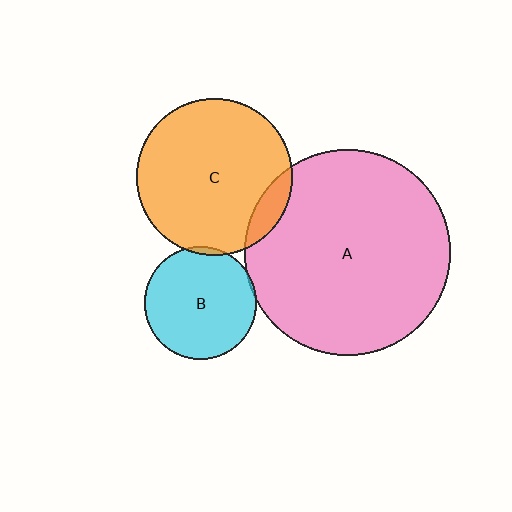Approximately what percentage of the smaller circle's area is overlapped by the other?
Approximately 5%.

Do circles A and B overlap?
Yes.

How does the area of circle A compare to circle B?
Approximately 3.3 times.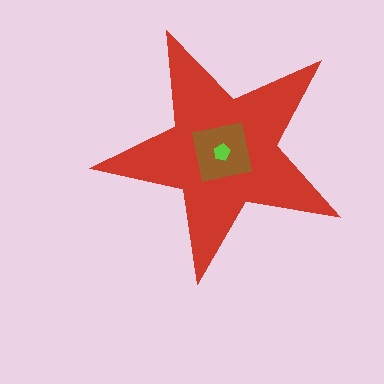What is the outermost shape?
The red star.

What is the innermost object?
The lime pentagon.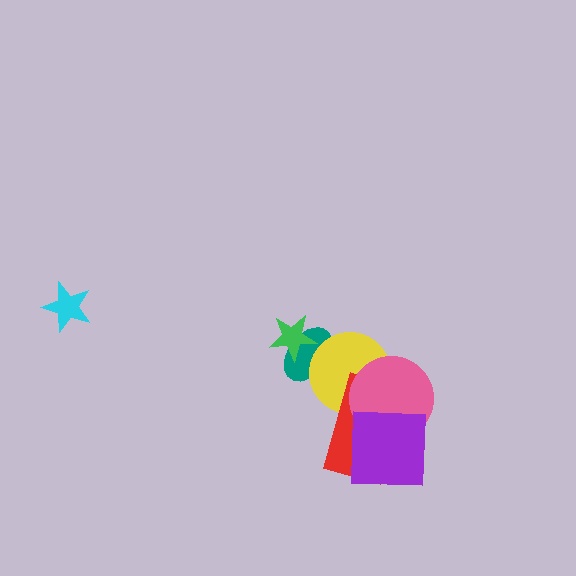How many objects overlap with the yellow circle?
3 objects overlap with the yellow circle.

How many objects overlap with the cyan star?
0 objects overlap with the cyan star.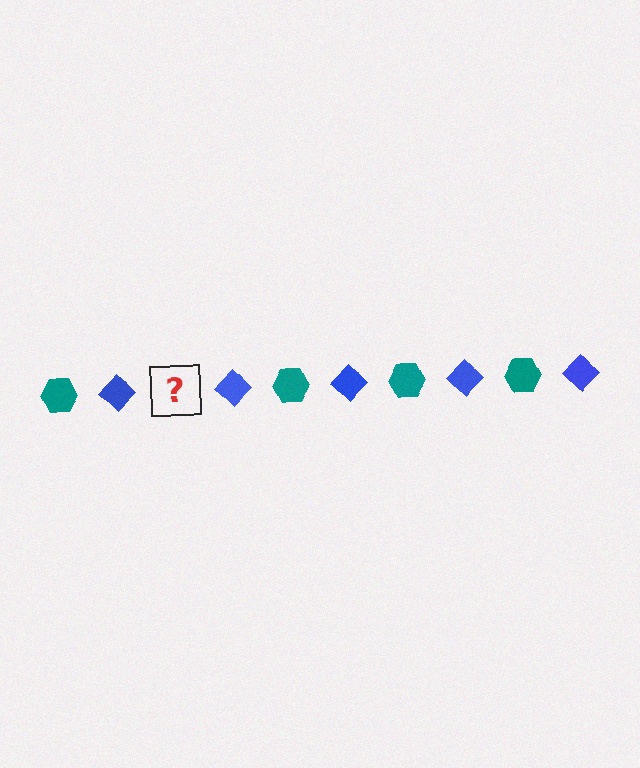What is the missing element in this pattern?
The missing element is a teal hexagon.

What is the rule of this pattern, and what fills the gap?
The rule is that the pattern alternates between teal hexagon and blue diamond. The gap should be filled with a teal hexagon.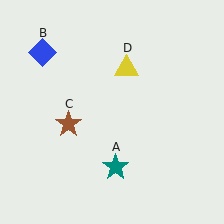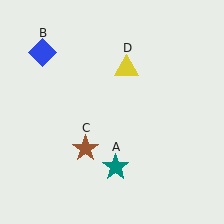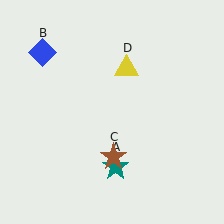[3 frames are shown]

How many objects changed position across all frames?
1 object changed position: brown star (object C).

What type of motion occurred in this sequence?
The brown star (object C) rotated counterclockwise around the center of the scene.